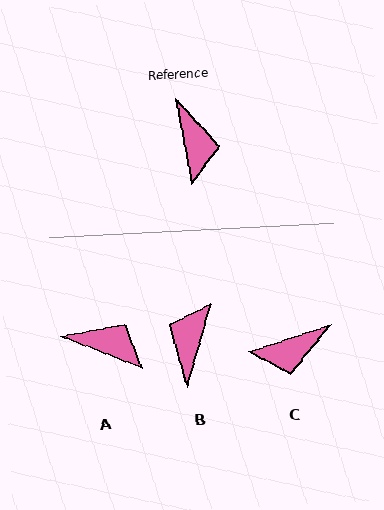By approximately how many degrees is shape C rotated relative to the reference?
Approximately 82 degrees clockwise.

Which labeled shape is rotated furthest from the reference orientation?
B, about 153 degrees away.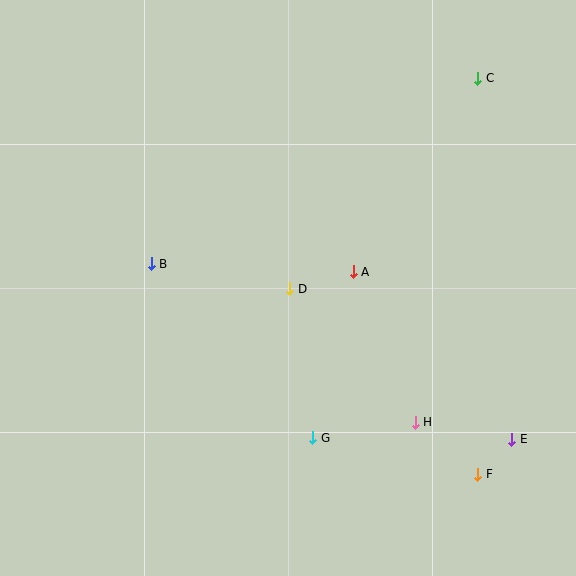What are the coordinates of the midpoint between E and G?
The midpoint between E and G is at (412, 438).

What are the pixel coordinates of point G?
Point G is at (313, 438).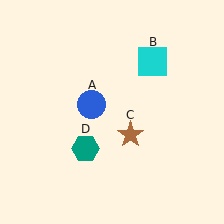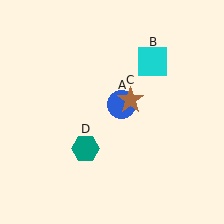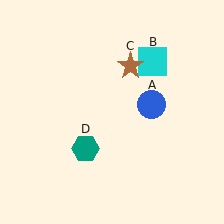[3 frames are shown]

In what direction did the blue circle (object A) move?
The blue circle (object A) moved right.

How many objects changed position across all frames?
2 objects changed position: blue circle (object A), brown star (object C).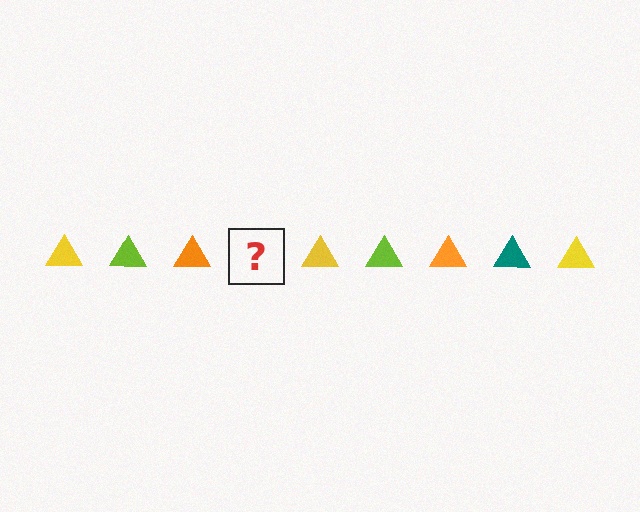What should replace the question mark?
The question mark should be replaced with a teal triangle.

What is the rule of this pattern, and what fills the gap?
The rule is that the pattern cycles through yellow, lime, orange, teal triangles. The gap should be filled with a teal triangle.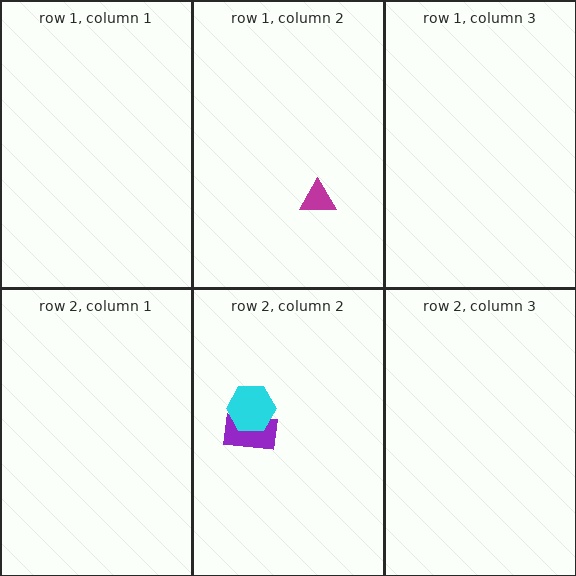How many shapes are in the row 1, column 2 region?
1.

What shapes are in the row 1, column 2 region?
The magenta triangle.